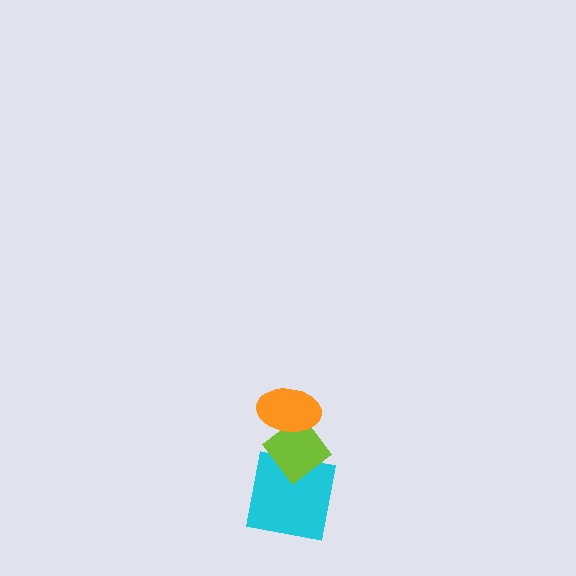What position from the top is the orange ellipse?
The orange ellipse is 1st from the top.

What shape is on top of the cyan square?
The lime diamond is on top of the cyan square.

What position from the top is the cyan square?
The cyan square is 3rd from the top.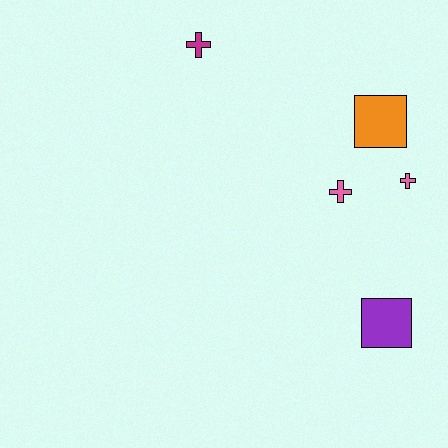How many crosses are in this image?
There are 3 crosses.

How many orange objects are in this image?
There is 1 orange object.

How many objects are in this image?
There are 5 objects.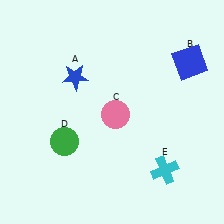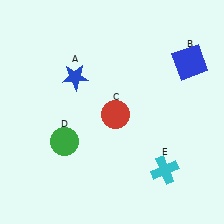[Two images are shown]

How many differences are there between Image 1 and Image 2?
There is 1 difference between the two images.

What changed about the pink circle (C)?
In Image 1, C is pink. In Image 2, it changed to red.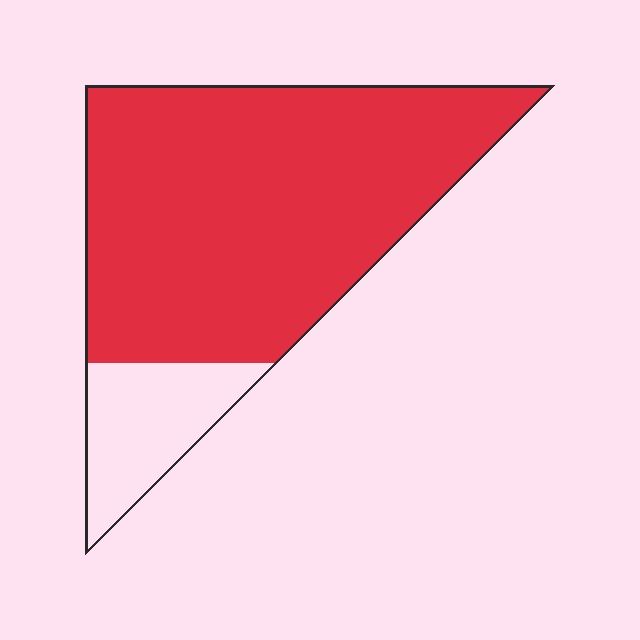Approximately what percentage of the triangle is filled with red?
Approximately 85%.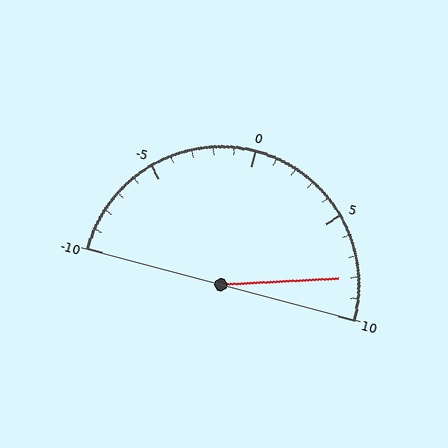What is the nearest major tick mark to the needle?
The nearest major tick mark is 10.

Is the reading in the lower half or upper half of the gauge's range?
The reading is in the upper half of the range (-10 to 10).